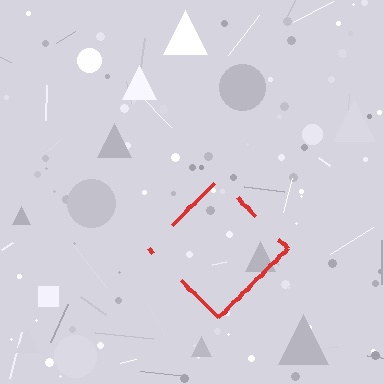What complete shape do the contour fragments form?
The contour fragments form a diamond.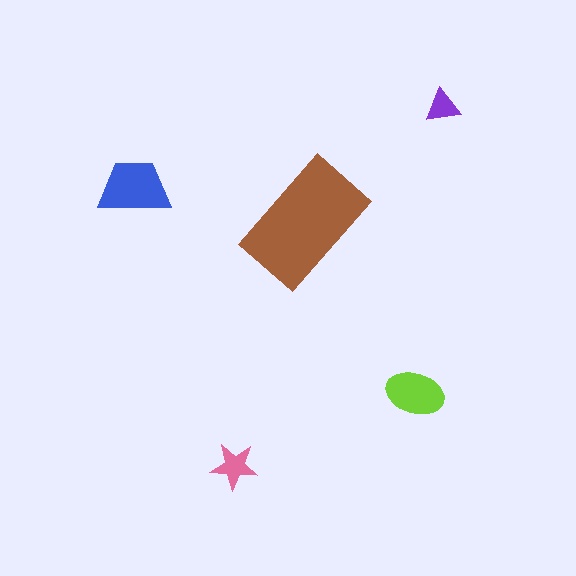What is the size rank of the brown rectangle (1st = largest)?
1st.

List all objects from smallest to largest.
The purple triangle, the pink star, the lime ellipse, the blue trapezoid, the brown rectangle.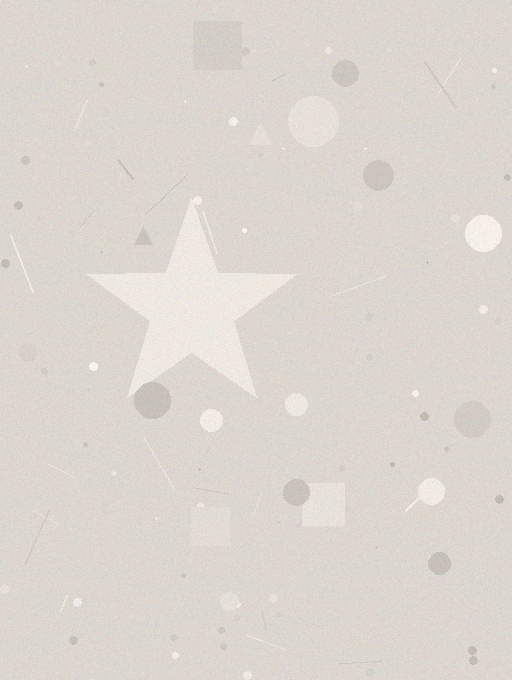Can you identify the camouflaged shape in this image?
The camouflaged shape is a star.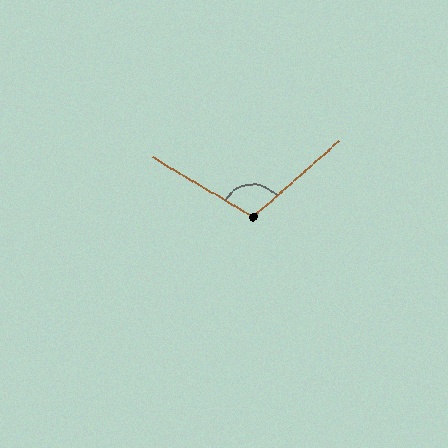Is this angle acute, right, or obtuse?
It is obtuse.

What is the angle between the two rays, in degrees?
Approximately 108 degrees.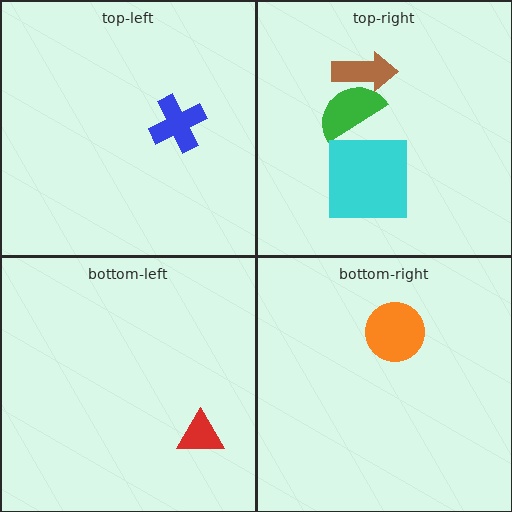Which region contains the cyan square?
The top-right region.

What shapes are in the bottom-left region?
The red triangle.